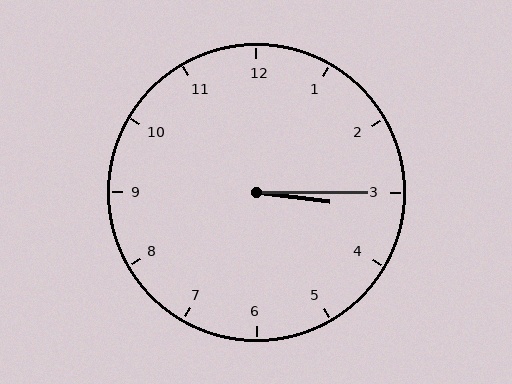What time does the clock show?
3:15.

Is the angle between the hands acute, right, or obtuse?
It is acute.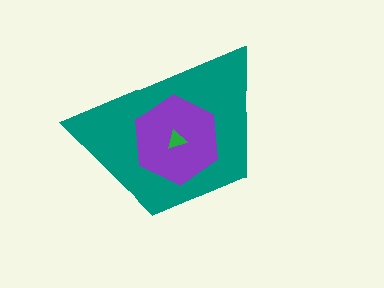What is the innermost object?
The green triangle.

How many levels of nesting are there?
3.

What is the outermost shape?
The teal trapezoid.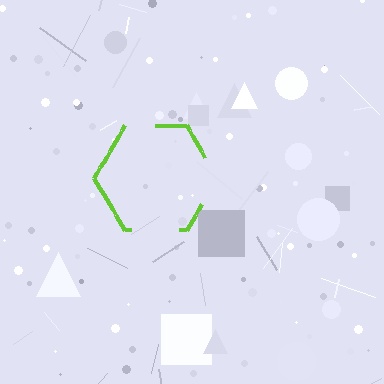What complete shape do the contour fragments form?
The contour fragments form a hexagon.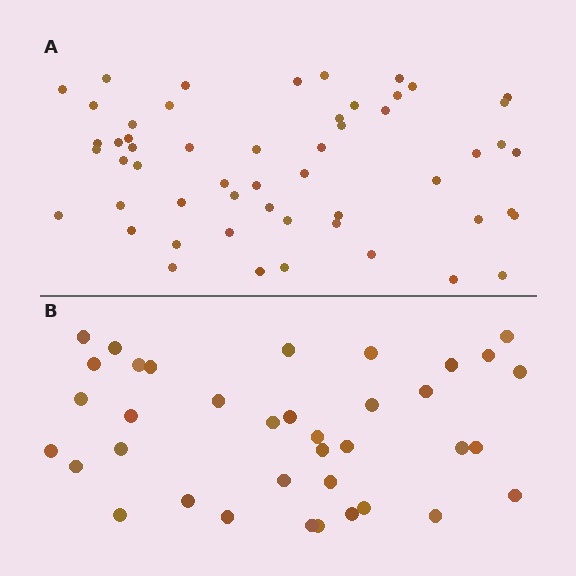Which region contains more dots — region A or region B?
Region A (the top region) has more dots.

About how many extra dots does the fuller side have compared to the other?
Region A has approximately 15 more dots than region B.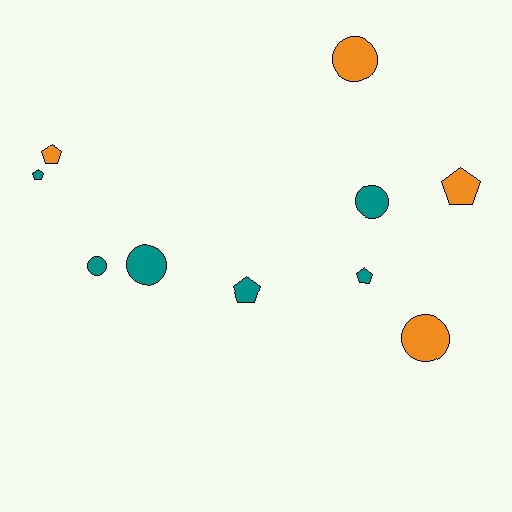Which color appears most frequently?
Teal, with 6 objects.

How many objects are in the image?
There are 10 objects.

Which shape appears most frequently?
Circle, with 5 objects.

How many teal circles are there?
There are 3 teal circles.